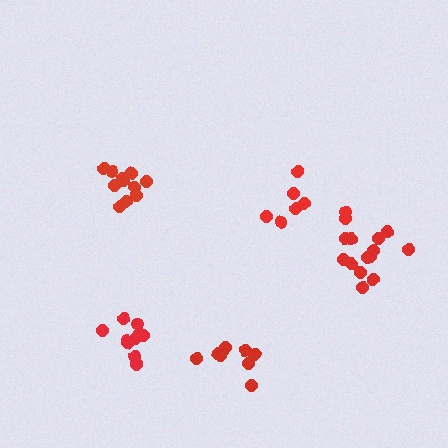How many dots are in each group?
Group 1: 11 dots, Group 2: 9 dots, Group 3: 8 dots, Group 4: 13 dots, Group 5: 11 dots (52 total).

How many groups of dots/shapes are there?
There are 5 groups.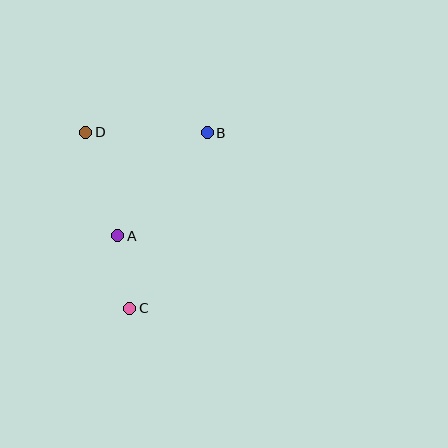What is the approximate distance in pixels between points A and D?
The distance between A and D is approximately 108 pixels.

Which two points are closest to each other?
Points A and C are closest to each other.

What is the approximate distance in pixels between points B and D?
The distance between B and D is approximately 122 pixels.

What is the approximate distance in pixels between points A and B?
The distance between A and B is approximately 136 pixels.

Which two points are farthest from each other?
Points B and C are farthest from each other.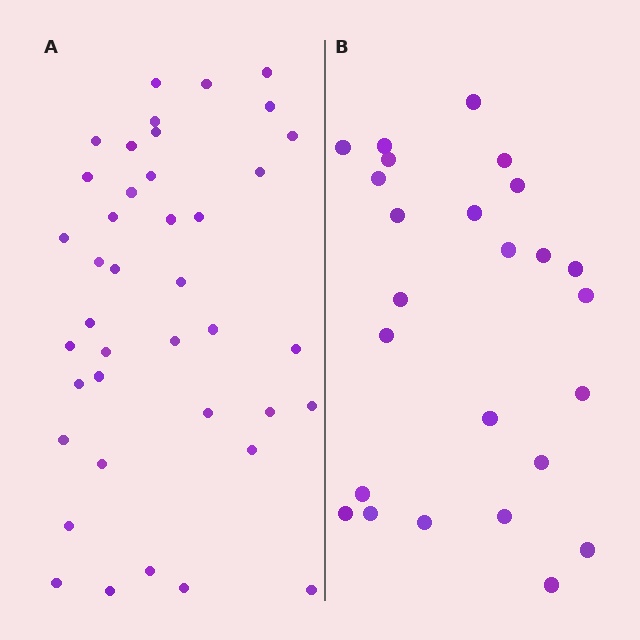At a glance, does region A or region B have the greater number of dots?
Region A (the left region) has more dots.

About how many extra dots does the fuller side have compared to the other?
Region A has approximately 15 more dots than region B.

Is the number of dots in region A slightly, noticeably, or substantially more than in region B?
Region A has substantially more. The ratio is roughly 1.6 to 1.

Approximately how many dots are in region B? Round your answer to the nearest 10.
About 20 dots. (The exact count is 25, which rounds to 20.)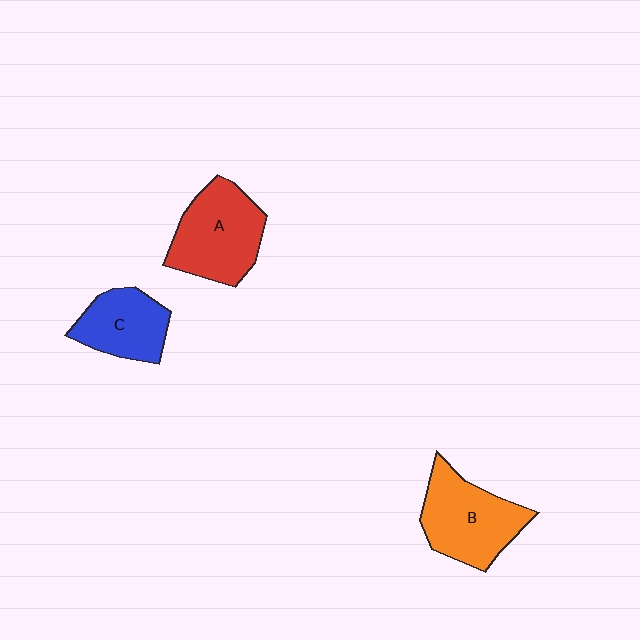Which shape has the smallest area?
Shape C (blue).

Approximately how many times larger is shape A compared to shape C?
Approximately 1.4 times.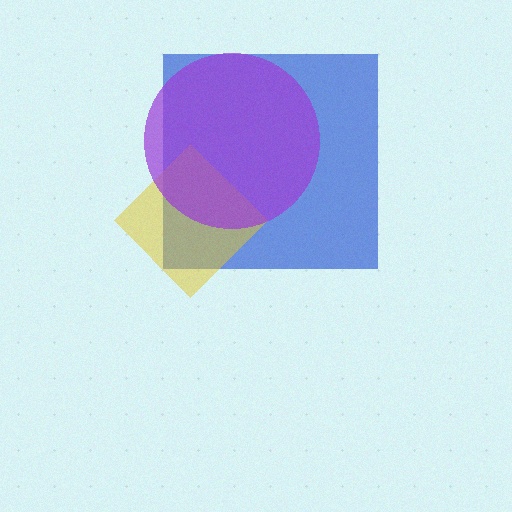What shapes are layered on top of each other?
The layered shapes are: a blue square, a yellow diamond, a purple circle.